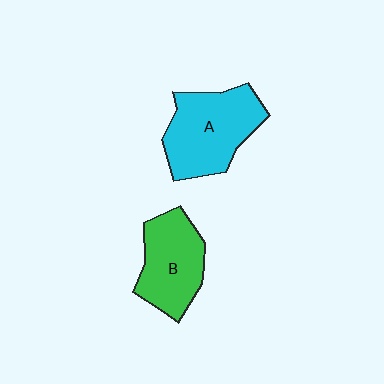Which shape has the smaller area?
Shape B (green).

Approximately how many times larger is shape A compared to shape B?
Approximately 1.2 times.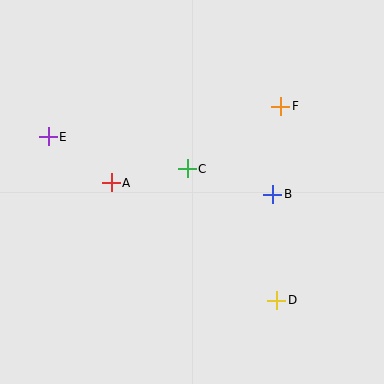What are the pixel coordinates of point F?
Point F is at (281, 106).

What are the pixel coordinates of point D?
Point D is at (277, 300).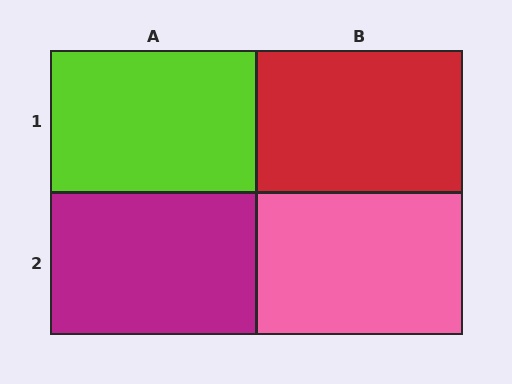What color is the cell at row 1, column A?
Lime.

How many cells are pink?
1 cell is pink.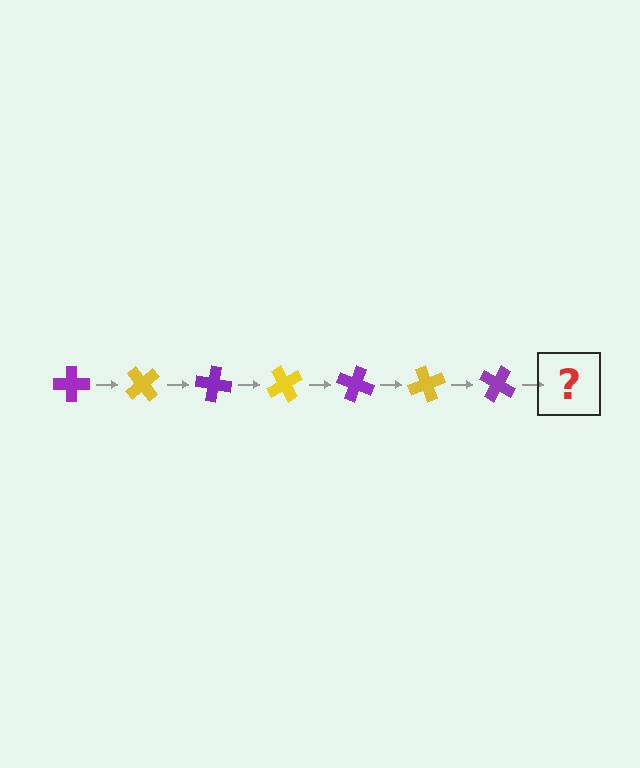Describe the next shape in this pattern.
It should be a yellow cross, rotated 350 degrees from the start.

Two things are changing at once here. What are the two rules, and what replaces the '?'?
The two rules are that it rotates 50 degrees each step and the color cycles through purple and yellow. The '?' should be a yellow cross, rotated 350 degrees from the start.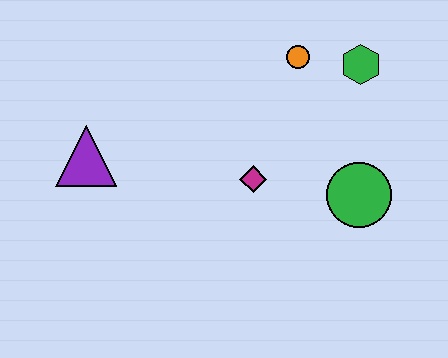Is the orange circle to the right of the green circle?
No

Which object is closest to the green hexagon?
The orange circle is closest to the green hexagon.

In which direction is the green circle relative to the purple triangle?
The green circle is to the right of the purple triangle.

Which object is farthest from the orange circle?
The purple triangle is farthest from the orange circle.